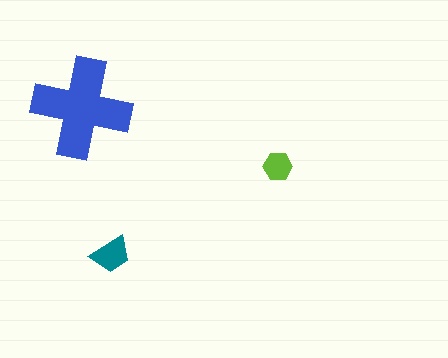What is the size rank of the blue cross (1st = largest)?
1st.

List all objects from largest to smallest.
The blue cross, the teal trapezoid, the lime hexagon.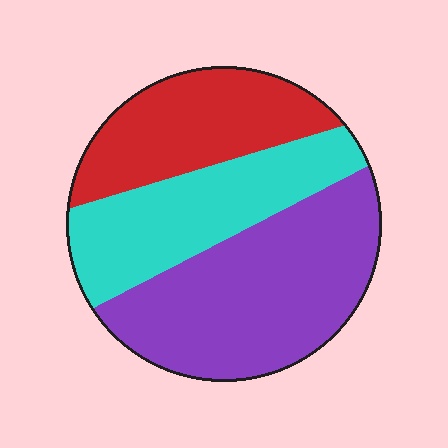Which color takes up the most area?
Purple, at roughly 45%.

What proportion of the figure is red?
Red covers 27% of the figure.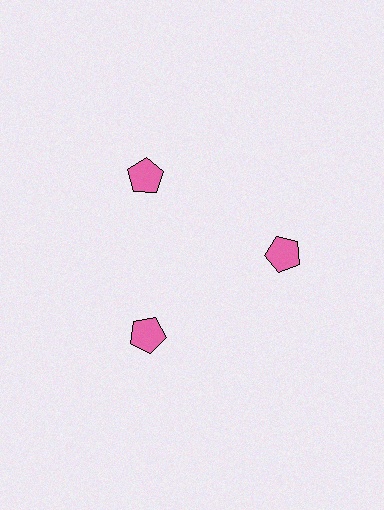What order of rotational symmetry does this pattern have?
This pattern has 3-fold rotational symmetry.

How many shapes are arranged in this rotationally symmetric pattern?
There are 3 shapes, arranged in 3 groups of 1.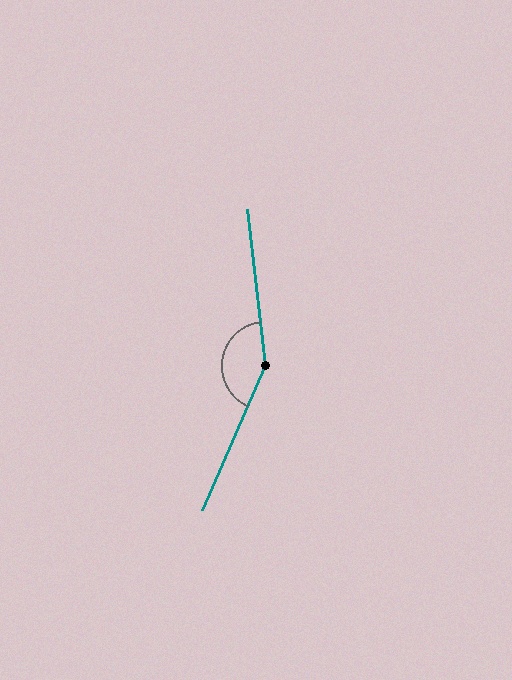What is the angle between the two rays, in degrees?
Approximately 150 degrees.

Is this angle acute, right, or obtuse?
It is obtuse.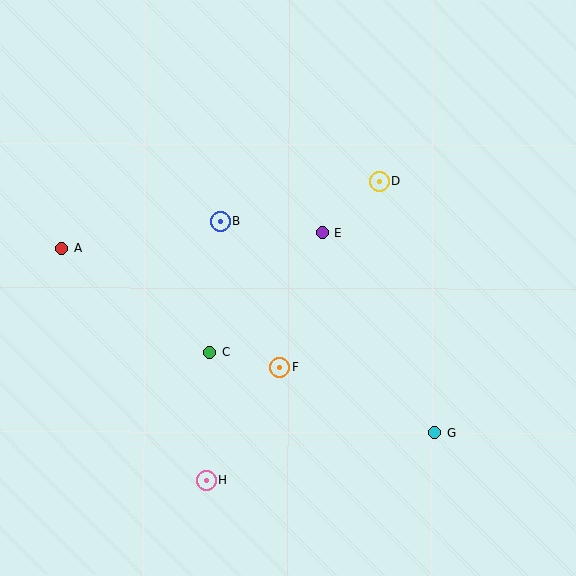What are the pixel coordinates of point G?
Point G is at (434, 433).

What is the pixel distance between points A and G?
The distance between A and G is 416 pixels.